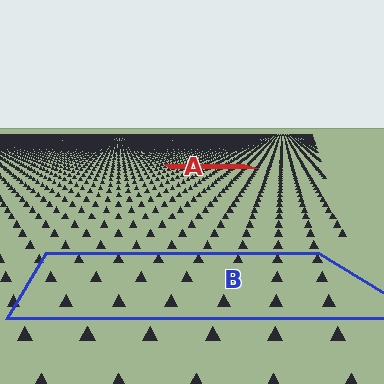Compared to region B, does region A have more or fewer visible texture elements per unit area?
Region A has more texture elements per unit area — they are packed more densely because it is farther away.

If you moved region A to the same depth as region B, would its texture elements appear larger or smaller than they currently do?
They would appear larger. At a closer depth, the same texture elements are projected at a bigger on-screen size.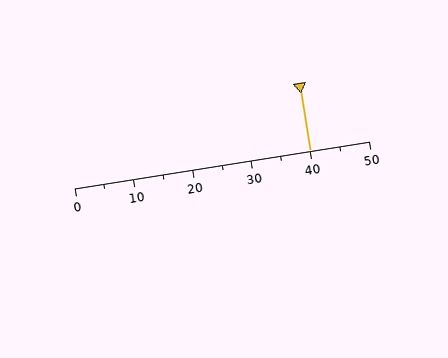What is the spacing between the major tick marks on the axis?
The major ticks are spaced 10 apart.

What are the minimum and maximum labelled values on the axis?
The axis runs from 0 to 50.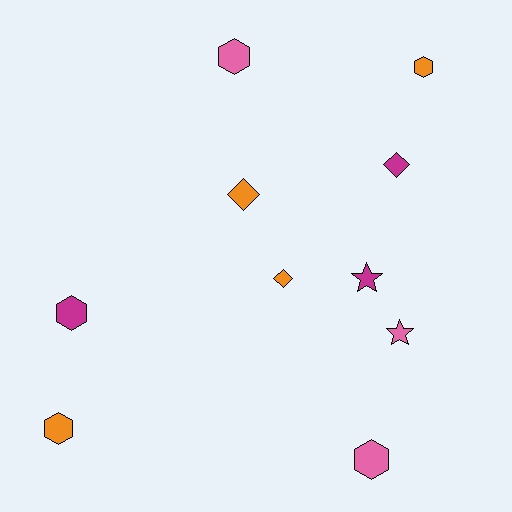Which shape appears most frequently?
Hexagon, with 5 objects.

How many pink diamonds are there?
There are no pink diamonds.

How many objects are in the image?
There are 10 objects.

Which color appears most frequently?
Orange, with 4 objects.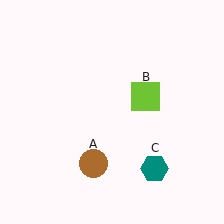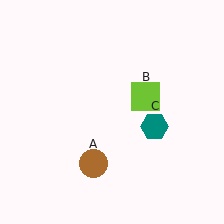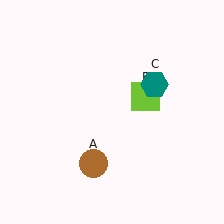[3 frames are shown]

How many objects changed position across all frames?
1 object changed position: teal hexagon (object C).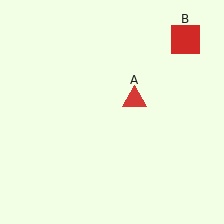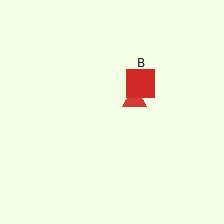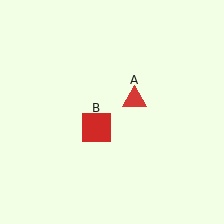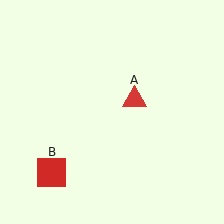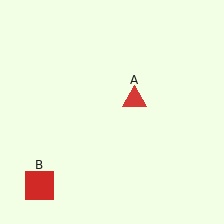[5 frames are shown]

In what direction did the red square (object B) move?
The red square (object B) moved down and to the left.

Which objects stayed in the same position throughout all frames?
Red triangle (object A) remained stationary.